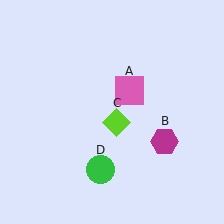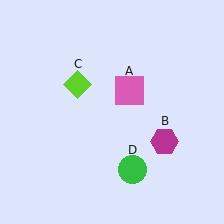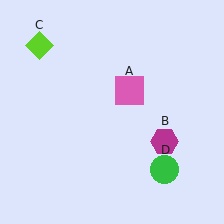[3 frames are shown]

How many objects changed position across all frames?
2 objects changed position: lime diamond (object C), green circle (object D).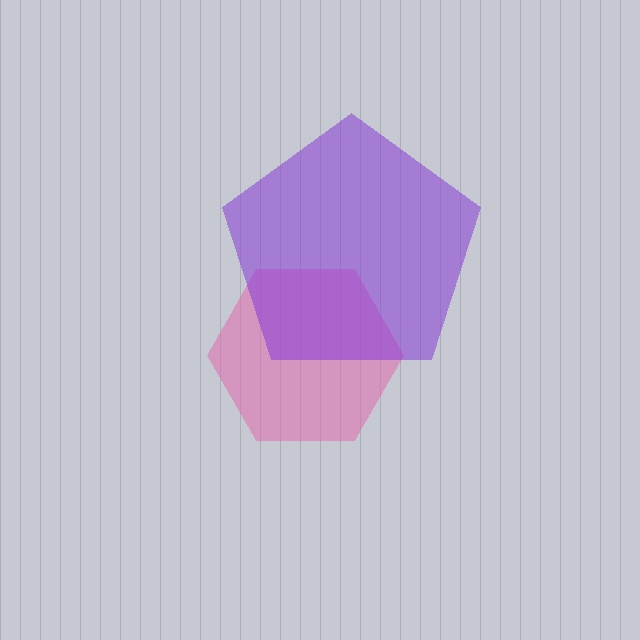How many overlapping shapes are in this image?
There are 2 overlapping shapes in the image.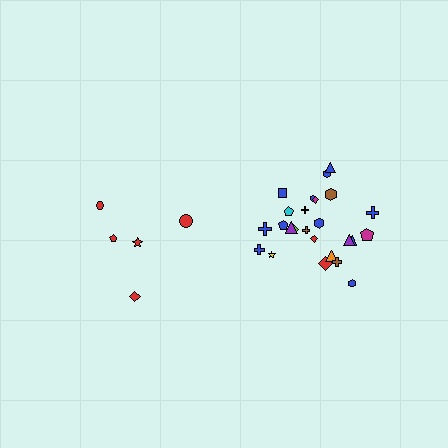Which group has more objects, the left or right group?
The right group.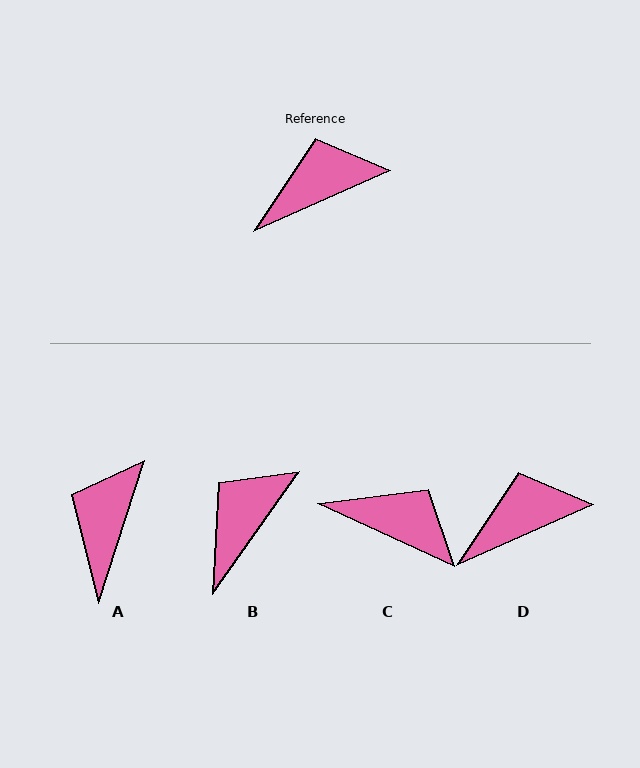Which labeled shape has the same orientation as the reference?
D.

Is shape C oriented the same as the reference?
No, it is off by about 49 degrees.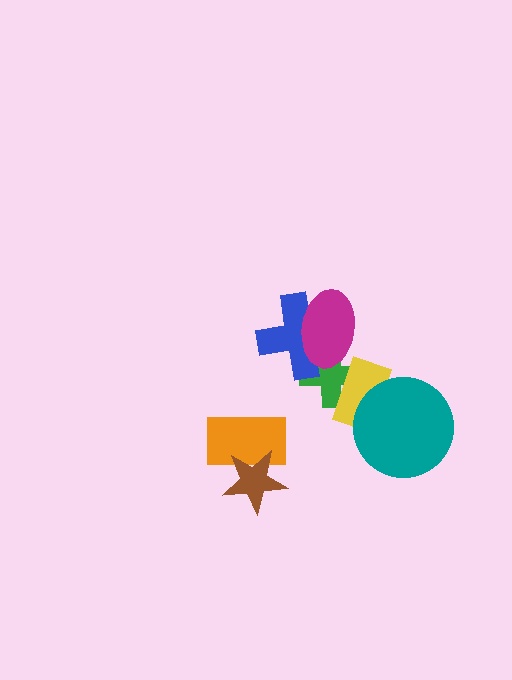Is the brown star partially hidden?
No, no other shape covers it.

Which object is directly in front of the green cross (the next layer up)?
The yellow rectangle is directly in front of the green cross.